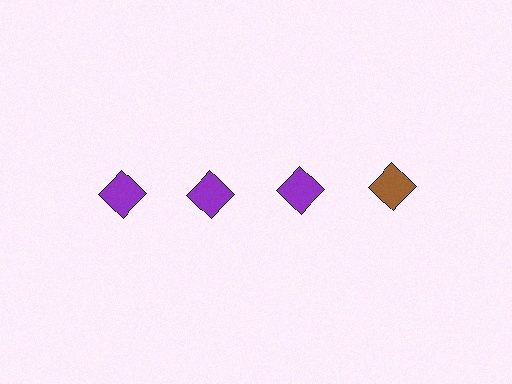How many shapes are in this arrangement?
There are 4 shapes arranged in a grid pattern.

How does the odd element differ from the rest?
It has a different color: brown instead of purple.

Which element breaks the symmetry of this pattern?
The brown diamond in the top row, second from right column breaks the symmetry. All other shapes are purple diamonds.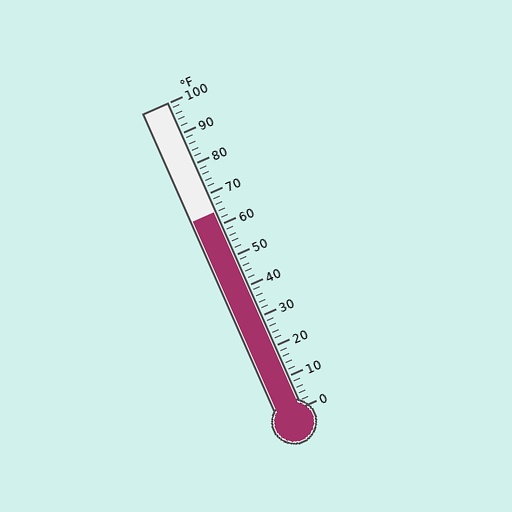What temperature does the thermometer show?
The thermometer shows approximately 64°F.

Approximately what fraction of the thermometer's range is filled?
The thermometer is filled to approximately 65% of its range.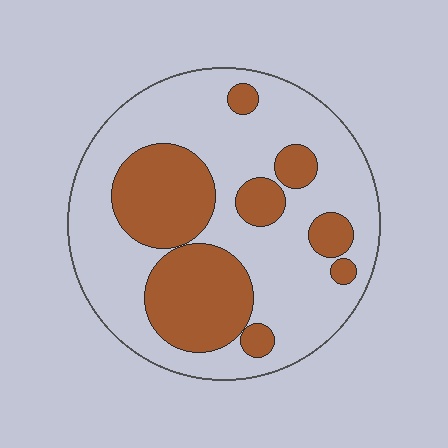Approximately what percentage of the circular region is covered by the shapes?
Approximately 35%.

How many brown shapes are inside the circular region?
8.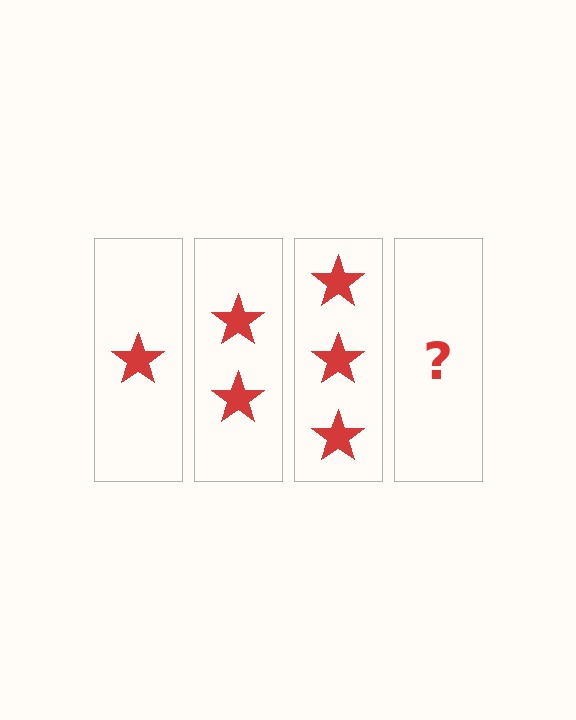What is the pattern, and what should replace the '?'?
The pattern is that each step adds one more star. The '?' should be 4 stars.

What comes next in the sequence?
The next element should be 4 stars.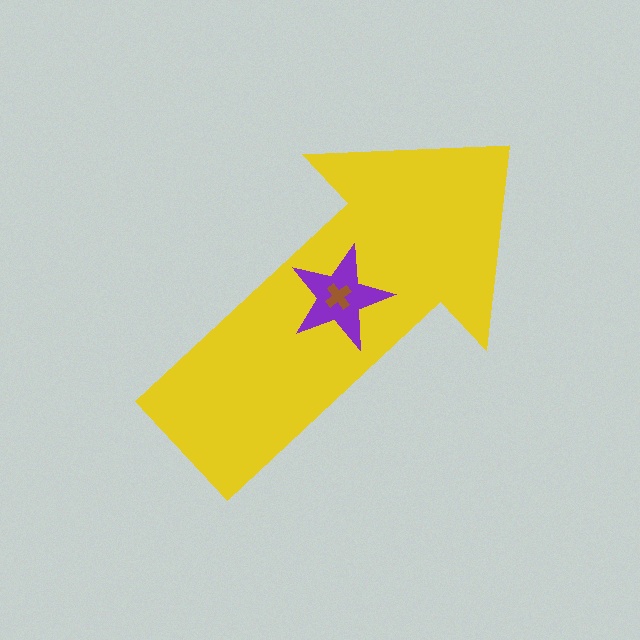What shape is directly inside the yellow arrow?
The purple star.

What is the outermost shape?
The yellow arrow.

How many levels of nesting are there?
3.